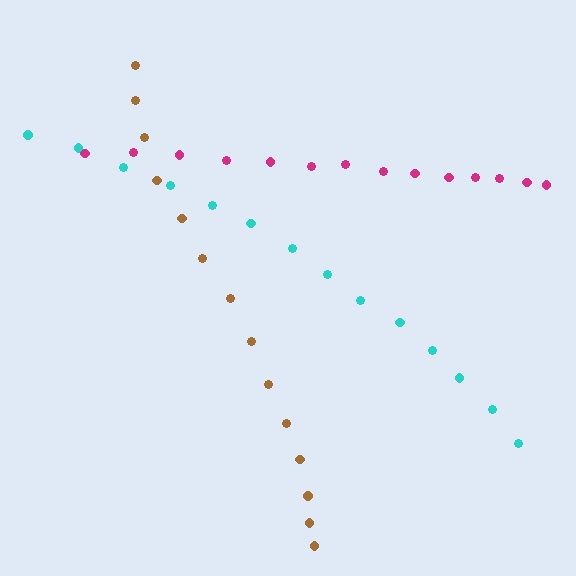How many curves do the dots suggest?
There are 3 distinct paths.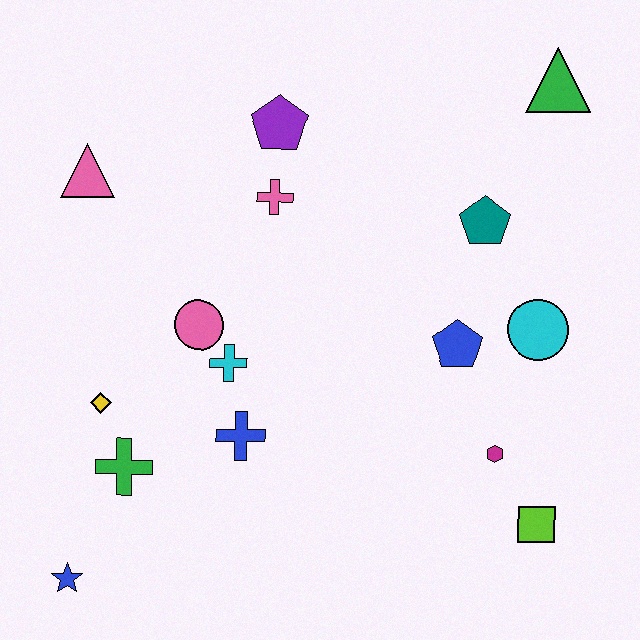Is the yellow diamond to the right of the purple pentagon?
No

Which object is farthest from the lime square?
The pink triangle is farthest from the lime square.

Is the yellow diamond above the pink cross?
No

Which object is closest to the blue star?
The green cross is closest to the blue star.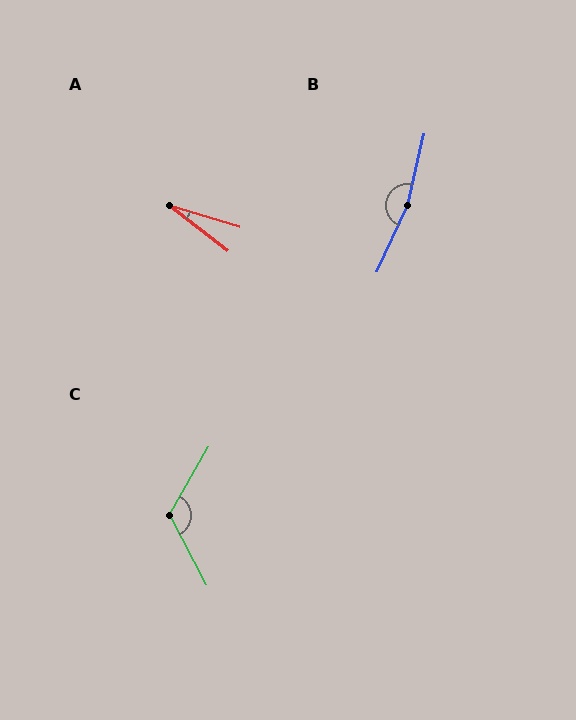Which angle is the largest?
B, at approximately 169 degrees.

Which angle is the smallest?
A, at approximately 21 degrees.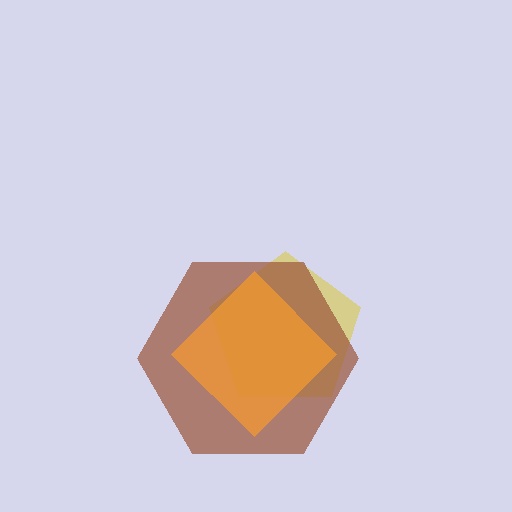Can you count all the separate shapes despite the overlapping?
Yes, there are 3 separate shapes.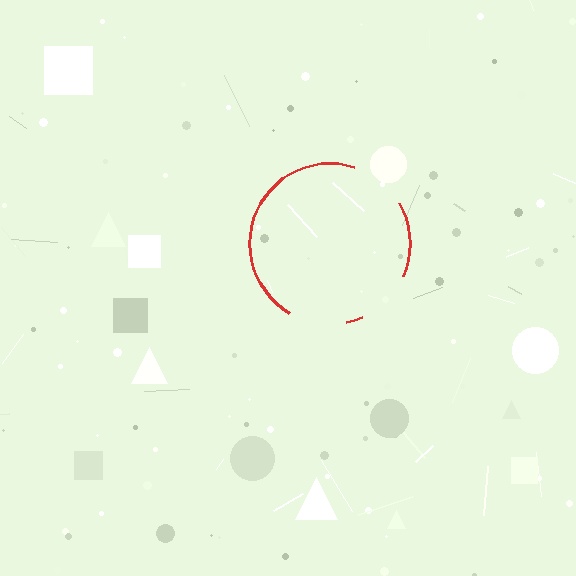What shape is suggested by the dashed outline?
The dashed outline suggests a circle.